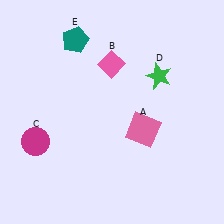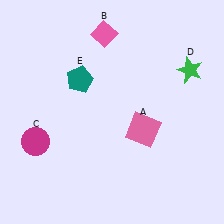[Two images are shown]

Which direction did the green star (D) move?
The green star (D) moved right.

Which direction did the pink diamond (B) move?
The pink diamond (B) moved up.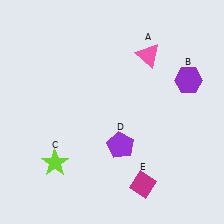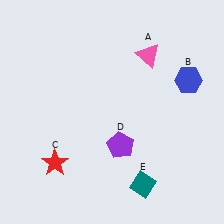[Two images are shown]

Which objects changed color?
B changed from purple to blue. C changed from lime to red. E changed from magenta to teal.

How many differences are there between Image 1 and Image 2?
There are 3 differences between the two images.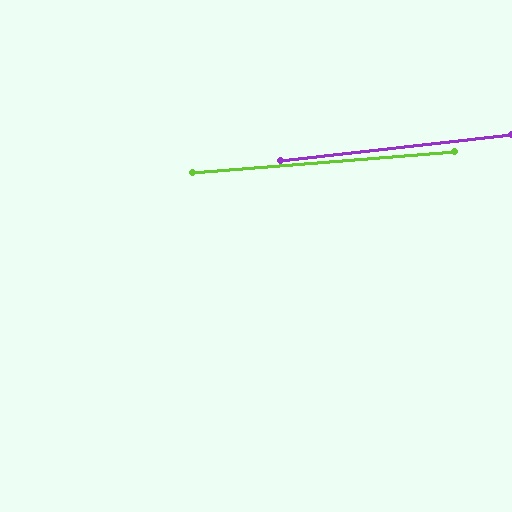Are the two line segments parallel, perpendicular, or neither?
Parallel — their directions differ by only 1.7°.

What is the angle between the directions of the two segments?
Approximately 2 degrees.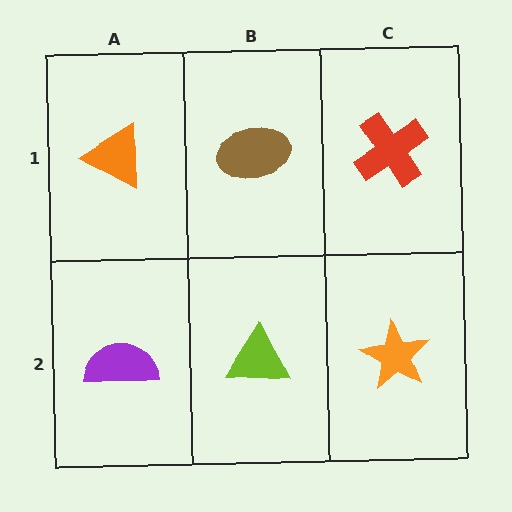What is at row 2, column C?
An orange star.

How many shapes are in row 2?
3 shapes.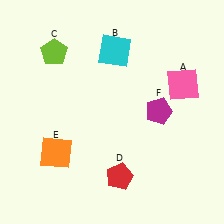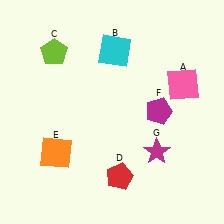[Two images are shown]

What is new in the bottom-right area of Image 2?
A magenta star (G) was added in the bottom-right area of Image 2.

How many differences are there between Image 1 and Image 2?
There is 1 difference between the two images.